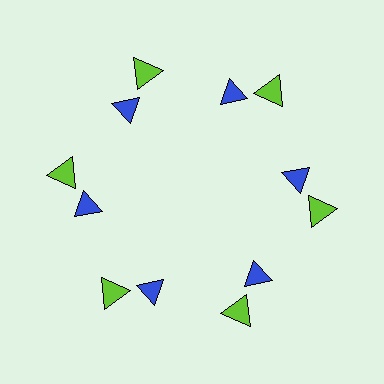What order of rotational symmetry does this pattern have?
This pattern has 6-fold rotational symmetry.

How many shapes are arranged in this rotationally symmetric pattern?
There are 12 shapes, arranged in 6 groups of 2.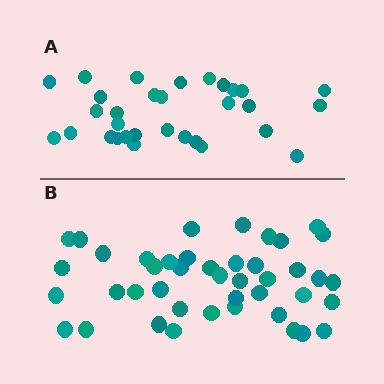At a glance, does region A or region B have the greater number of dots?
Region B (the bottom region) has more dots.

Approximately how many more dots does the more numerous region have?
Region B has roughly 12 or so more dots than region A.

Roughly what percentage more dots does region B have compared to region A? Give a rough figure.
About 40% more.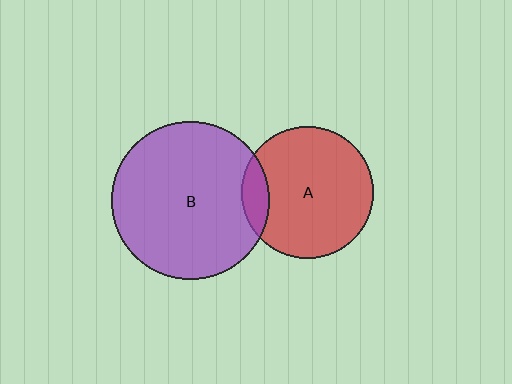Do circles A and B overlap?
Yes.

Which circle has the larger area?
Circle B (purple).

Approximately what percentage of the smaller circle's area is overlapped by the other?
Approximately 10%.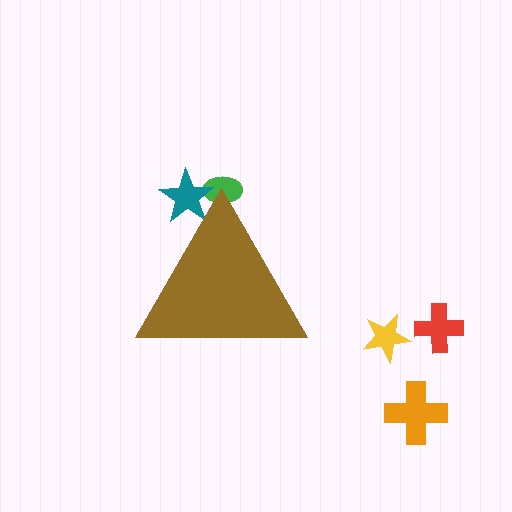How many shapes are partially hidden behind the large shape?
2 shapes are partially hidden.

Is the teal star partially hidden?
Yes, the teal star is partially hidden behind the brown triangle.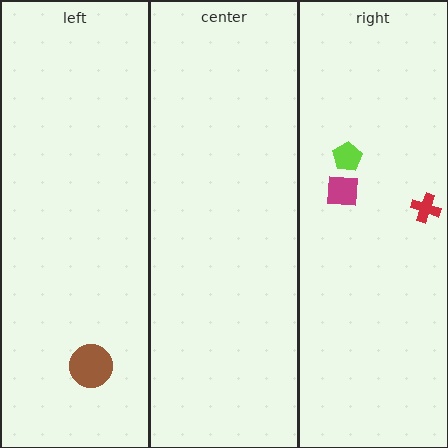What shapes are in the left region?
The brown circle.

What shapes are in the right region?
The lime pentagon, the magenta square, the red cross.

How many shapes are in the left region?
1.